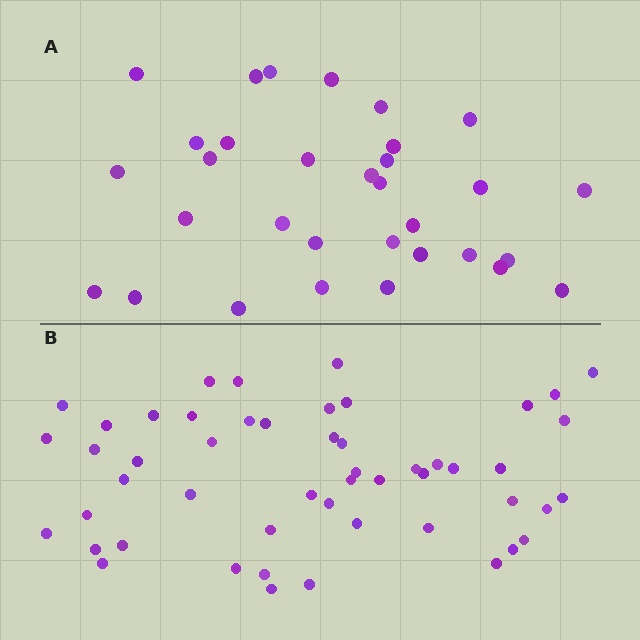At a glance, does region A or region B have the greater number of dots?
Region B (the bottom region) has more dots.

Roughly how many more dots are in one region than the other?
Region B has approximately 20 more dots than region A.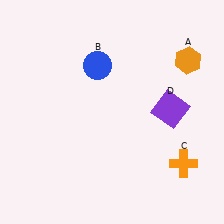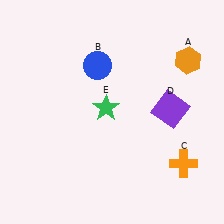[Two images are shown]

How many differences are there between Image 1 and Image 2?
There is 1 difference between the two images.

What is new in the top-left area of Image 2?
A green star (E) was added in the top-left area of Image 2.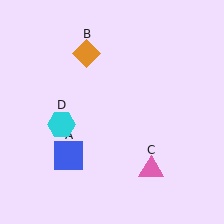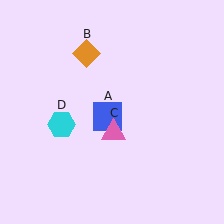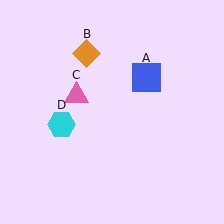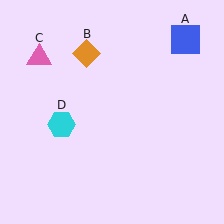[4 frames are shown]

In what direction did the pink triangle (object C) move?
The pink triangle (object C) moved up and to the left.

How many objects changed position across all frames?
2 objects changed position: blue square (object A), pink triangle (object C).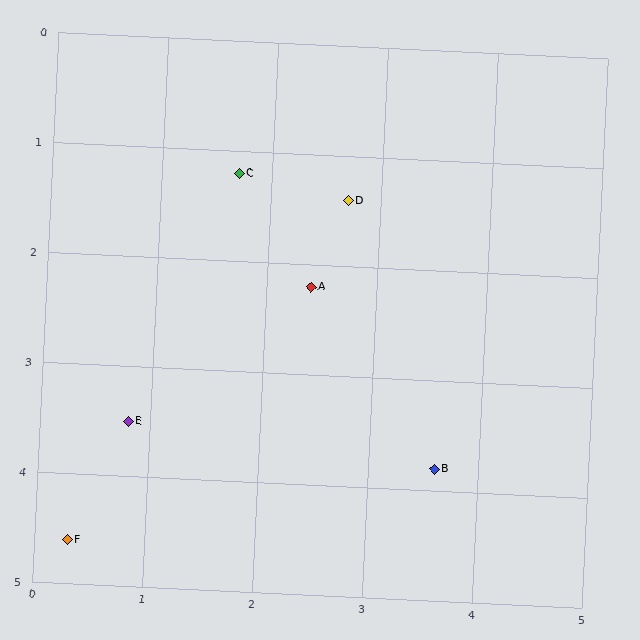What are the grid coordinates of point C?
Point C is at approximately (1.7, 1.2).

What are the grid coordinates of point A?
Point A is at approximately (2.4, 2.2).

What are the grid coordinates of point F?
Point F is at approximately (0.3, 4.6).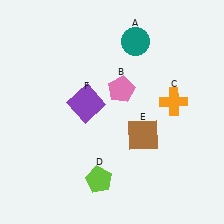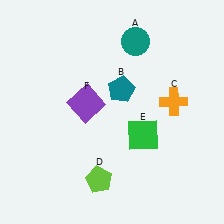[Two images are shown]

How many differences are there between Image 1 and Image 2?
There are 2 differences between the two images.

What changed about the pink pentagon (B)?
In Image 1, B is pink. In Image 2, it changed to teal.